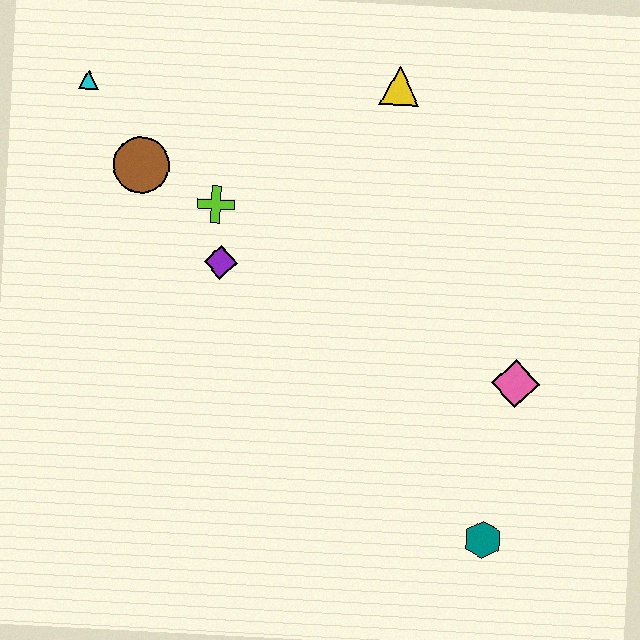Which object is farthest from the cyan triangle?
The teal hexagon is farthest from the cyan triangle.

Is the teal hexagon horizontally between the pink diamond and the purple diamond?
Yes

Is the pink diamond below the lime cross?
Yes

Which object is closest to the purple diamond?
The lime cross is closest to the purple diamond.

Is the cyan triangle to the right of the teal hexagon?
No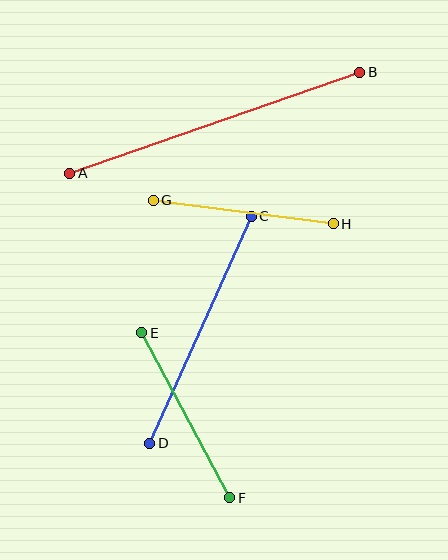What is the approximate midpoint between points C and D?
The midpoint is at approximately (201, 330) pixels.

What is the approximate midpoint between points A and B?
The midpoint is at approximately (215, 123) pixels.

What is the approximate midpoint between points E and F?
The midpoint is at approximately (186, 415) pixels.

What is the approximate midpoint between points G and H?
The midpoint is at approximately (243, 212) pixels.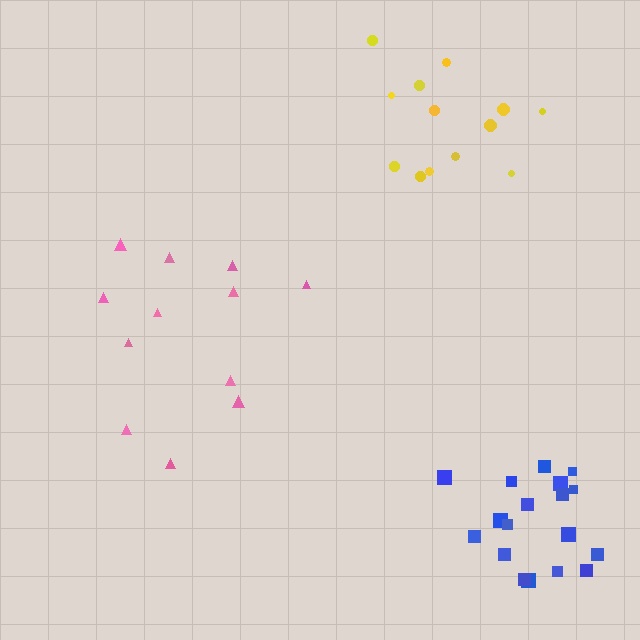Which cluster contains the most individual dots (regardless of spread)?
Blue (19).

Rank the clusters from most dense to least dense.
blue, yellow, pink.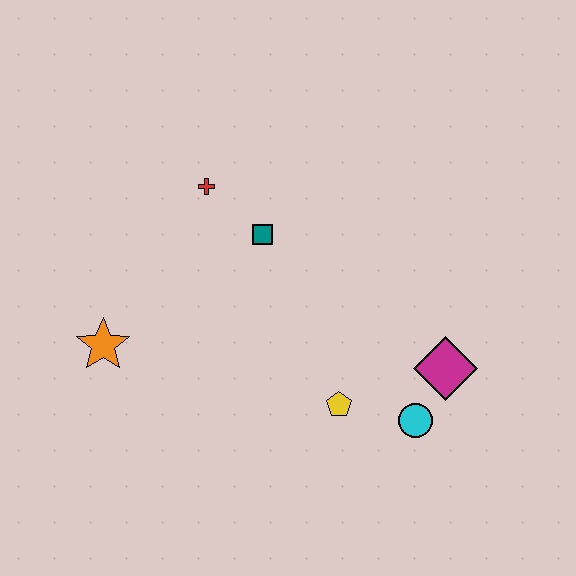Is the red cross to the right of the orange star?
Yes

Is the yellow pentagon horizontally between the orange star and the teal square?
No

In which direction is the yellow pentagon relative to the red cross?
The yellow pentagon is below the red cross.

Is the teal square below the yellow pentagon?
No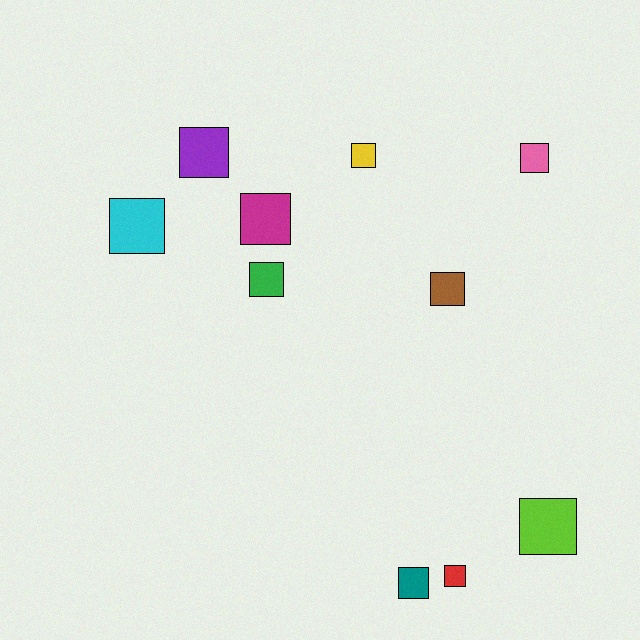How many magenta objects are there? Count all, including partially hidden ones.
There is 1 magenta object.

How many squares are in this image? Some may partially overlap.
There are 10 squares.